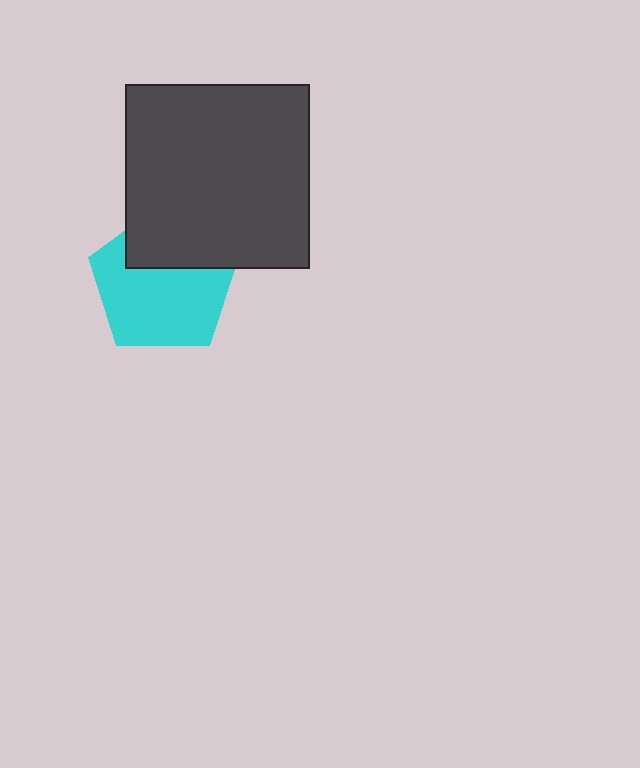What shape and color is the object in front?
The object in front is a dark gray square.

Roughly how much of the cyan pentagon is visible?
Most of it is visible (roughly 67%).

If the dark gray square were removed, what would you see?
You would see the complete cyan pentagon.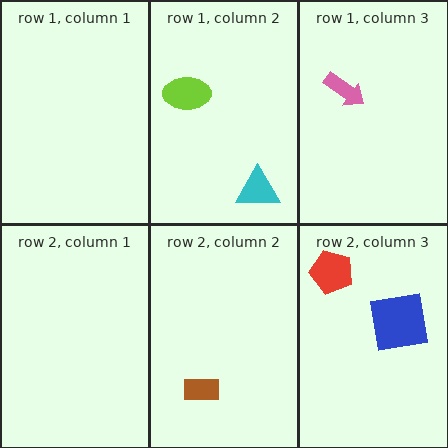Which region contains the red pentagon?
The row 2, column 3 region.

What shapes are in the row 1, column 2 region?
The cyan triangle, the lime ellipse.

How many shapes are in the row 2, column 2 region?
1.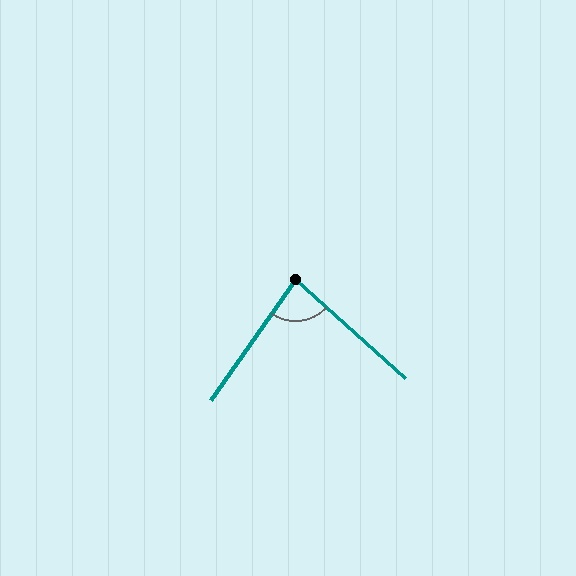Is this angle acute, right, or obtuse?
It is acute.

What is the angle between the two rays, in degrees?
Approximately 83 degrees.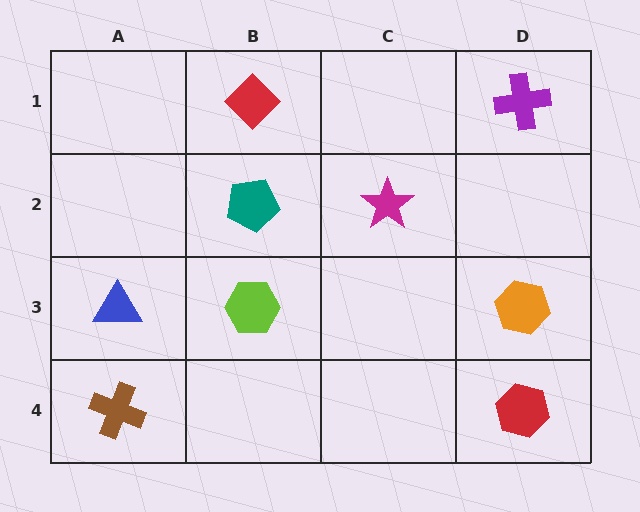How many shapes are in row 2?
2 shapes.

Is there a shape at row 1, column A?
No, that cell is empty.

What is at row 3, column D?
An orange hexagon.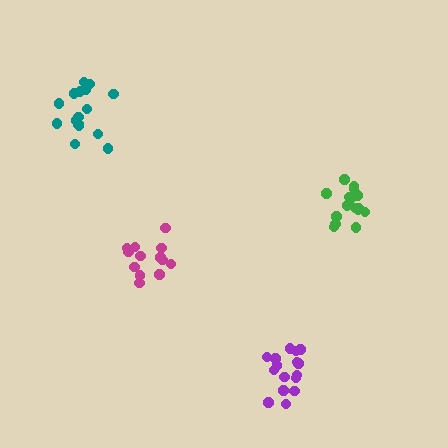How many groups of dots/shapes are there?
There are 4 groups.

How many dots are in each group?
Group 1: 16 dots, Group 2: 16 dots, Group 3: 16 dots, Group 4: 13 dots (61 total).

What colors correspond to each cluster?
The clusters are colored: teal, purple, green, magenta.